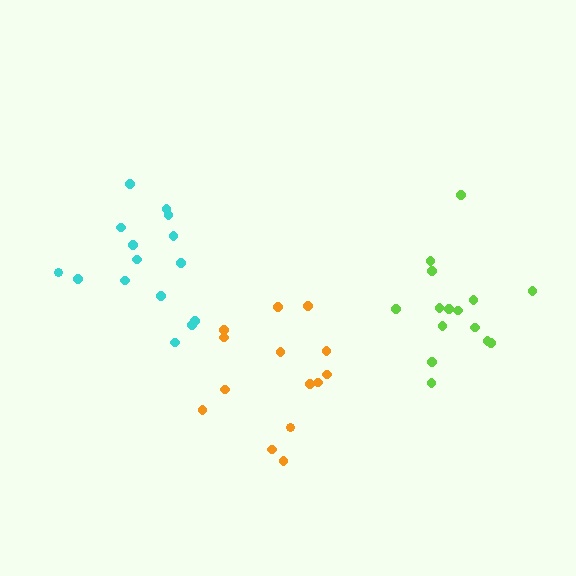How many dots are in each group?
Group 1: 15 dots, Group 2: 14 dots, Group 3: 15 dots (44 total).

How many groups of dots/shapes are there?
There are 3 groups.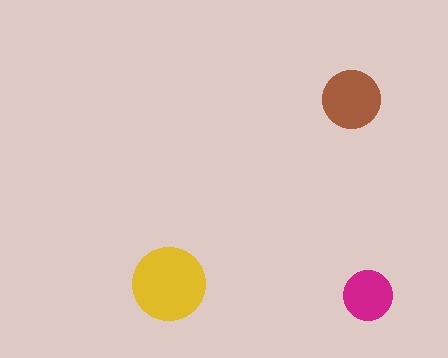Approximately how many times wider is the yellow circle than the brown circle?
About 1.5 times wider.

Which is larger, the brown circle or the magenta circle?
The brown one.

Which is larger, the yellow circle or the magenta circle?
The yellow one.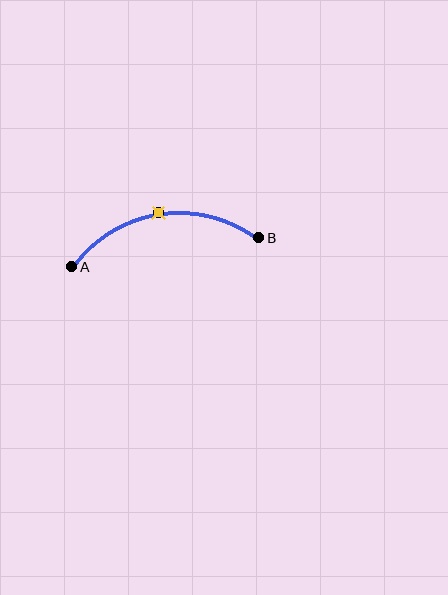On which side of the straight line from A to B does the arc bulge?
The arc bulges above the straight line connecting A and B.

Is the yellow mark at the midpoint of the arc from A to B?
Yes. The yellow mark lies on the arc at equal arc-length from both A and B — it is the arc midpoint.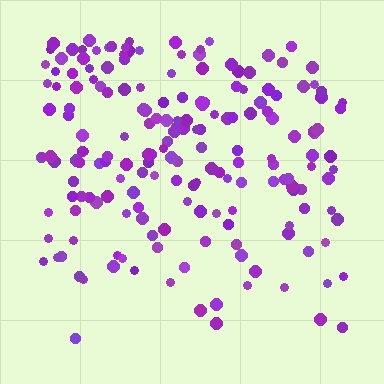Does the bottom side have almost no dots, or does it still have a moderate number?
Still a moderate number, just noticeably fewer than the top.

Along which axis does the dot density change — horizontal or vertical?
Vertical.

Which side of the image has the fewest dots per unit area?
The bottom.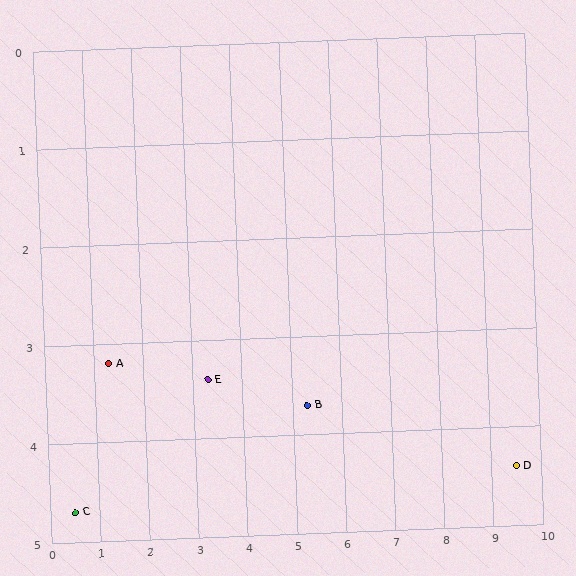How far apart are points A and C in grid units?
Points A and C are about 1.7 grid units apart.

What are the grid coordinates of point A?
Point A is at approximately (1.3, 3.2).